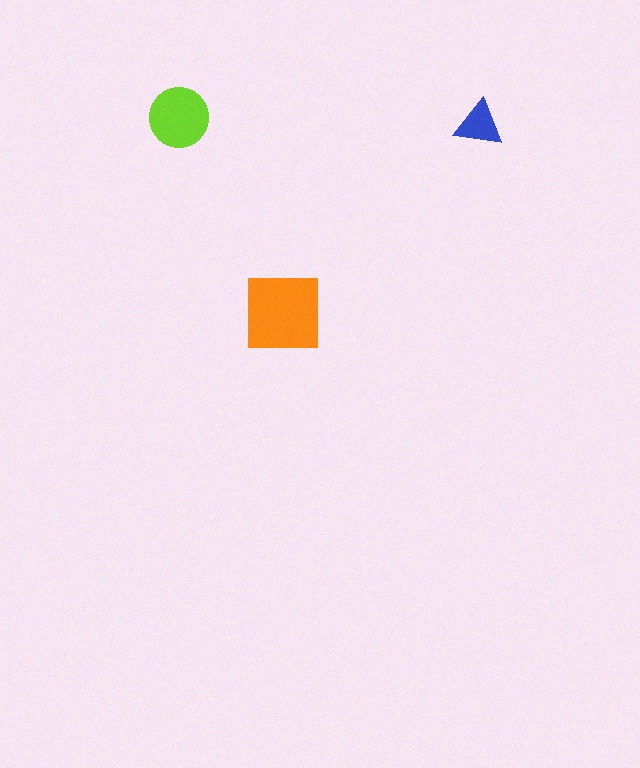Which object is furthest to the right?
The blue triangle is rightmost.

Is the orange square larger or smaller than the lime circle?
Larger.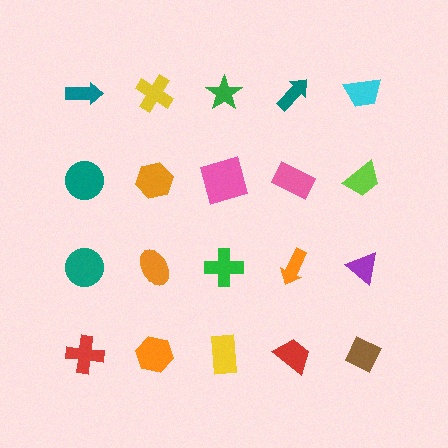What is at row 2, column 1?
A teal circle.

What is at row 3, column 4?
An orange arrow.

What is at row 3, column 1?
A teal circle.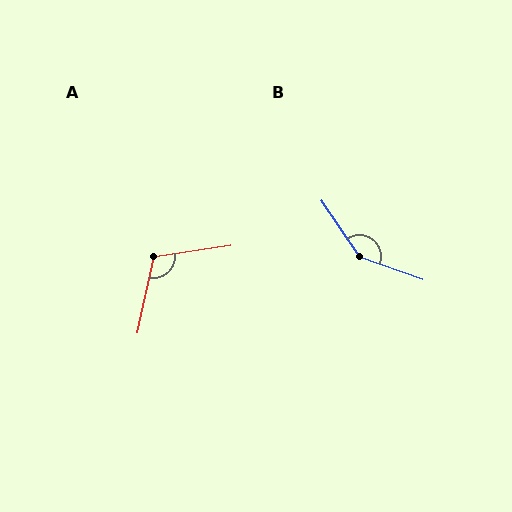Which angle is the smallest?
A, at approximately 111 degrees.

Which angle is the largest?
B, at approximately 144 degrees.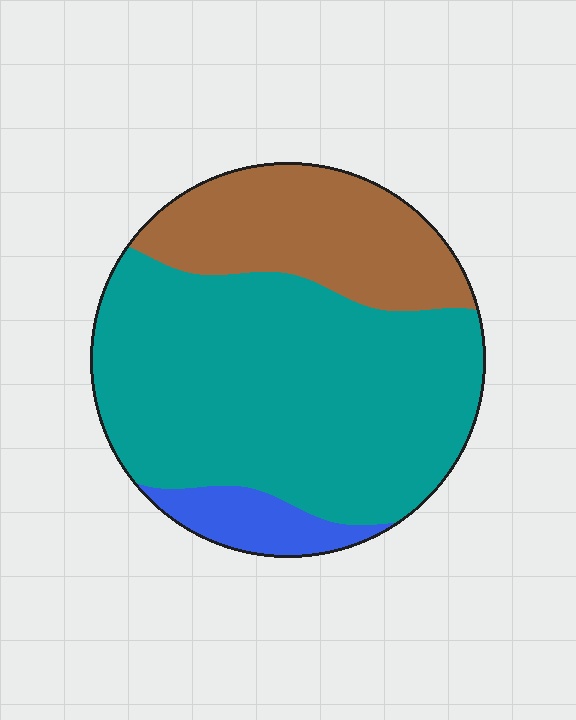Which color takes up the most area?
Teal, at roughly 65%.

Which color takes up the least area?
Blue, at roughly 10%.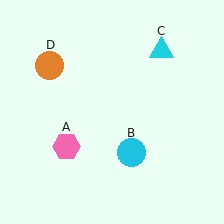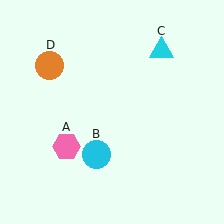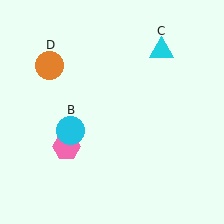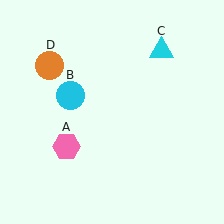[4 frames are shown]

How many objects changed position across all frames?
1 object changed position: cyan circle (object B).